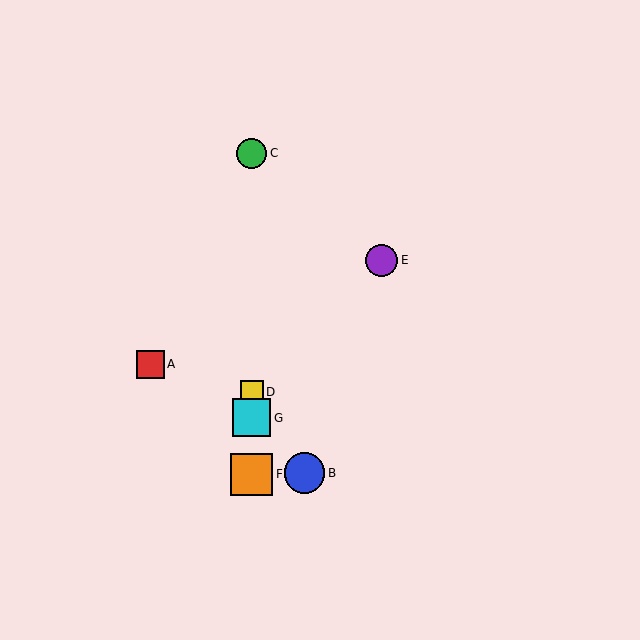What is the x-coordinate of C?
Object C is at x≈252.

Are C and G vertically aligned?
Yes, both are at x≈252.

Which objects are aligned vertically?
Objects C, D, F, G are aligned vertically.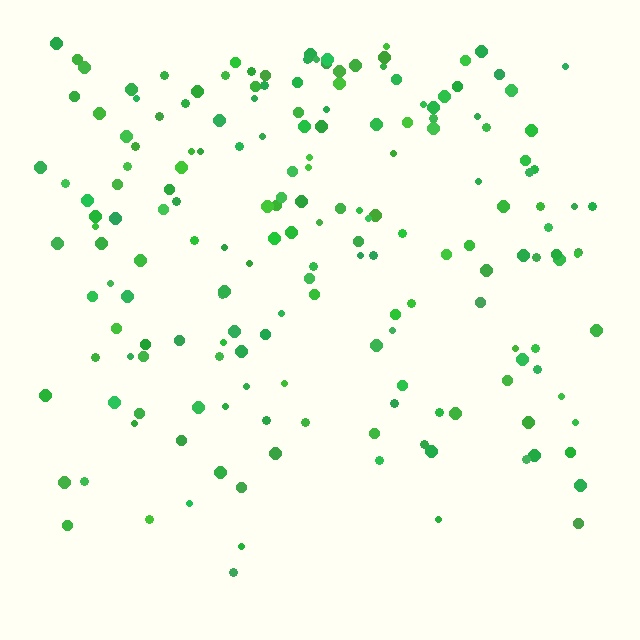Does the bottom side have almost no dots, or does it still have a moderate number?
Still a moderate number, just noticeably fewer than the top.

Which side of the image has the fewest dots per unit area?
The bottom.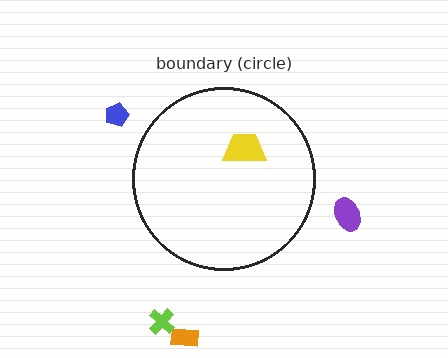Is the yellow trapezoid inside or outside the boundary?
Inside.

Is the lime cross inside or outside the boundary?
Outside.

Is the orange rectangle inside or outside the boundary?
Outside.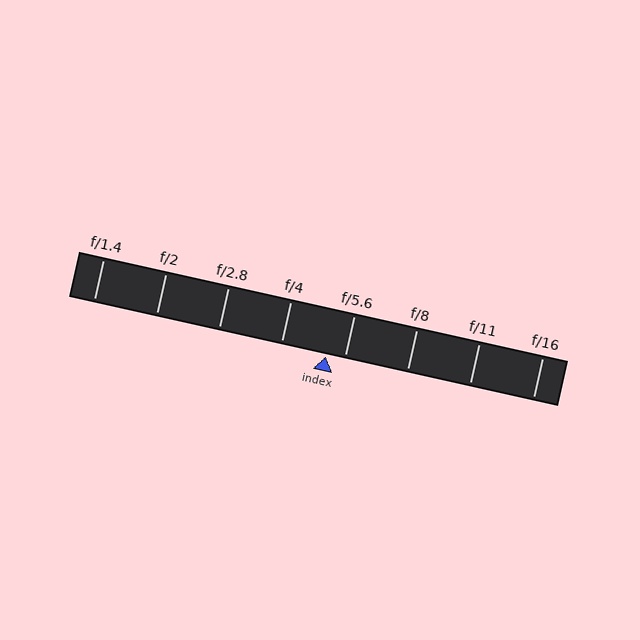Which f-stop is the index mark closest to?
The index mark is closest to f/5.6.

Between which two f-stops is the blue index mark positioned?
The index mark is between f/4 and f/5.6.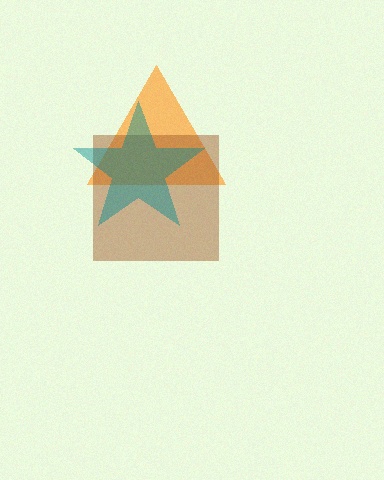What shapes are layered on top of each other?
The layered shapes are: an orange triangle, a brown square, a teal star.